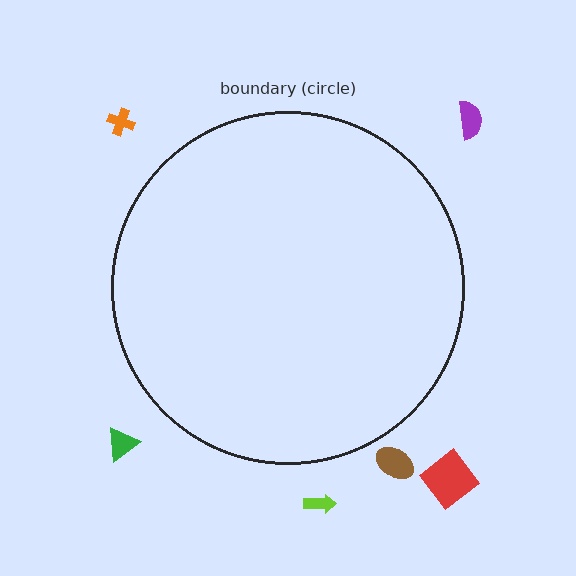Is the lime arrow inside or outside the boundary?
Outside.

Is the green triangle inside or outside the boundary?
Outside.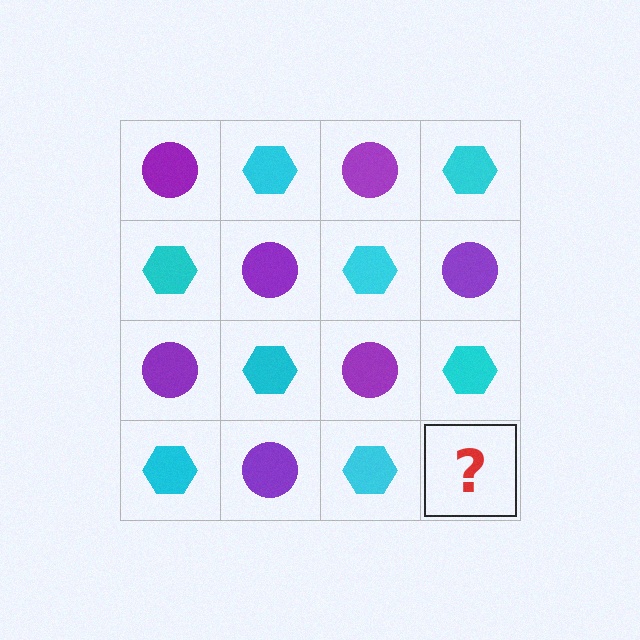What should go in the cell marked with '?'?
The missing cell should contain a purple circle.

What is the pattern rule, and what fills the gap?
The rule is that it alternates purple circle and cyan hexagon in a checkerboard pattern. The gap should be filled with a purple circle.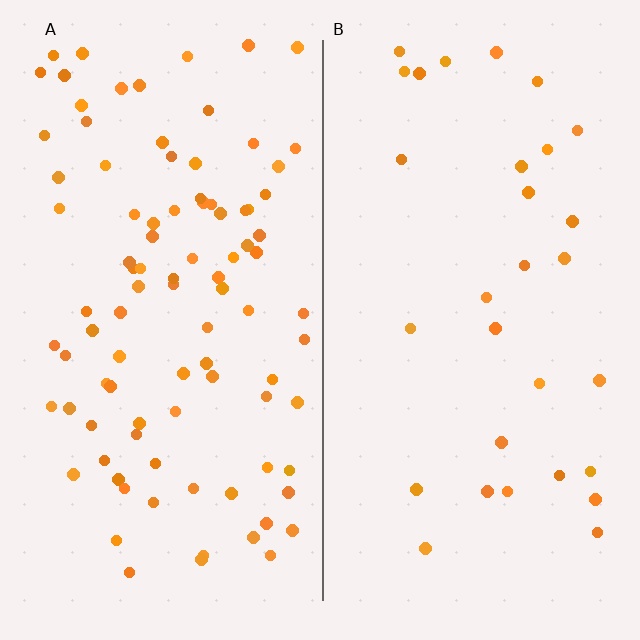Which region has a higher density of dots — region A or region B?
A (the left).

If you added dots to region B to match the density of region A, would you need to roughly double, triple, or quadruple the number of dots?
Approximately triple.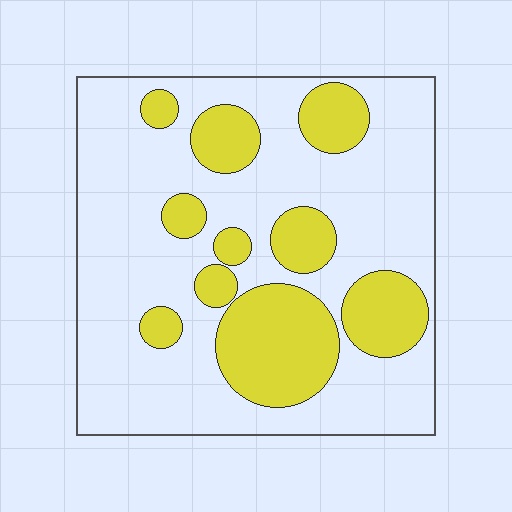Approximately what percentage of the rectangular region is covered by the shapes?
Approximately 30%.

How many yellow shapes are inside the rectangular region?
10.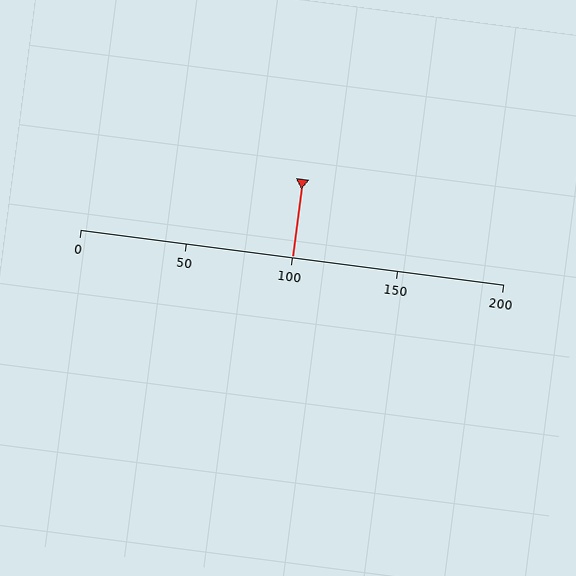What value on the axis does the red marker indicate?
The marker indicates approximately 100.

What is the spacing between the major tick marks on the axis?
The major ticks are spaced 50 apart.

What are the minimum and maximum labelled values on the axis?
The axis runs from 0 to 200.